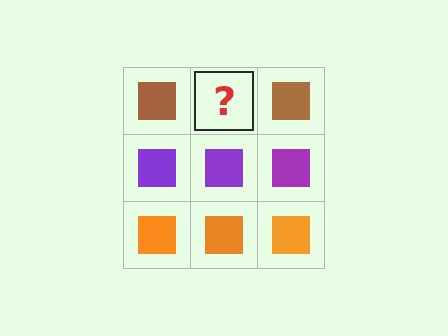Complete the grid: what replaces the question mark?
The question mark should be replaced with a brown square.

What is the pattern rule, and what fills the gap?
The rule is that each row has a consistent color. The gap should be filled with a brown square.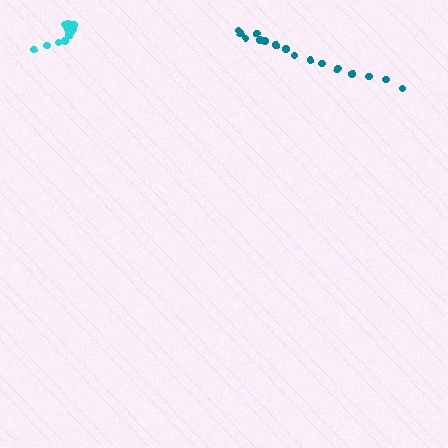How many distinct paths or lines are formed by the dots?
There are 2 distinct paths.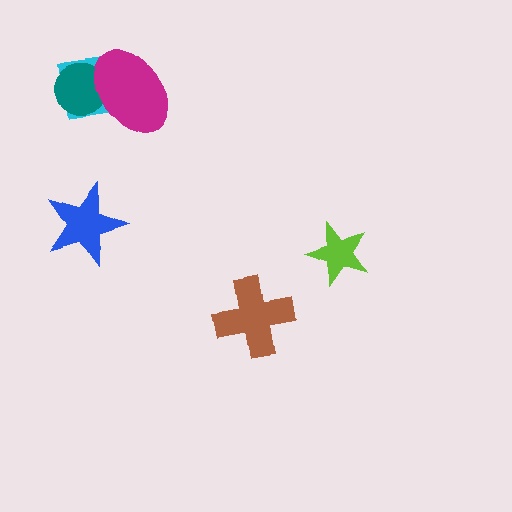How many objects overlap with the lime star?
0 objects overlap with the lime star.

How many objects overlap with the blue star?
0 objects overlap with the blue star.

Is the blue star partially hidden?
No, no other shape covers it.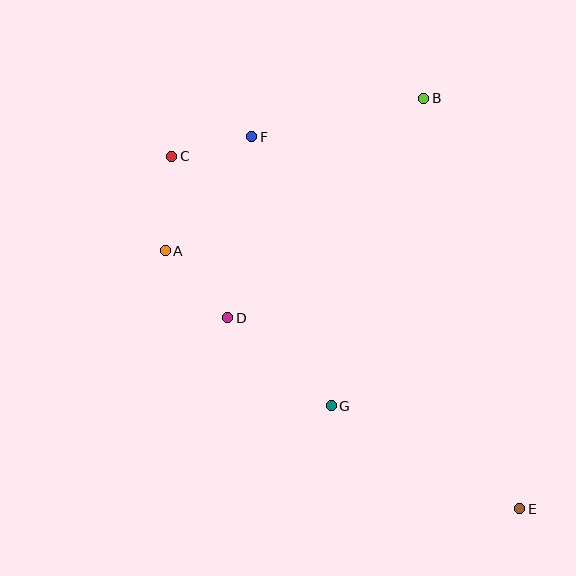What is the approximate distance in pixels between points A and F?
The distance between A and F is approximately 143 pixels.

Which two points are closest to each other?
Points C and F are closest to each other.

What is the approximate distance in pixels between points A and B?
The distance between A and B is approximately 300 pixels.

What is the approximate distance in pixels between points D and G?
The distance between D and G is approximately 136 pixels.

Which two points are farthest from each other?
Points C and E are farthest from each other.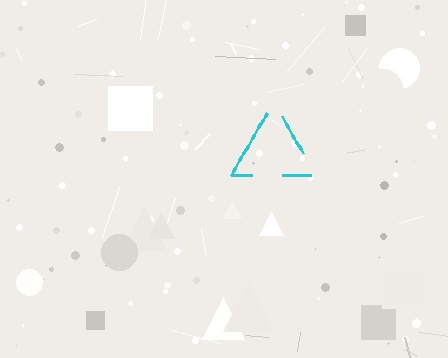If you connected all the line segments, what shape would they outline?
They would outline a triangle.